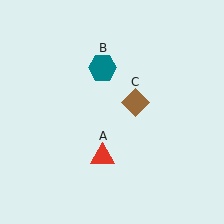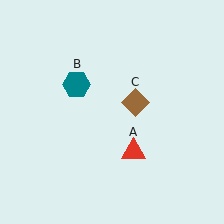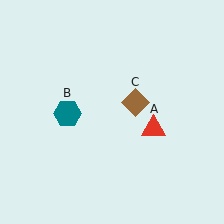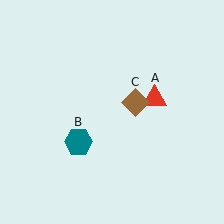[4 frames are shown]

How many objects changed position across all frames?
2 objects changed position: red triangle (object A), teal hexagon (object B).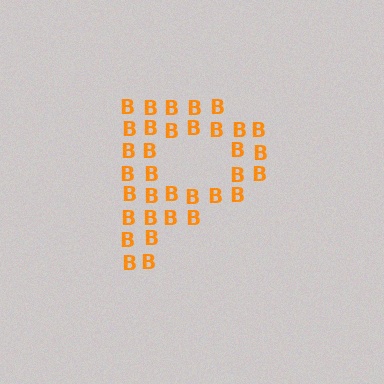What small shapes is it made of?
It is made of small letter B's.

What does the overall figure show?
The overall figure shows the letter P.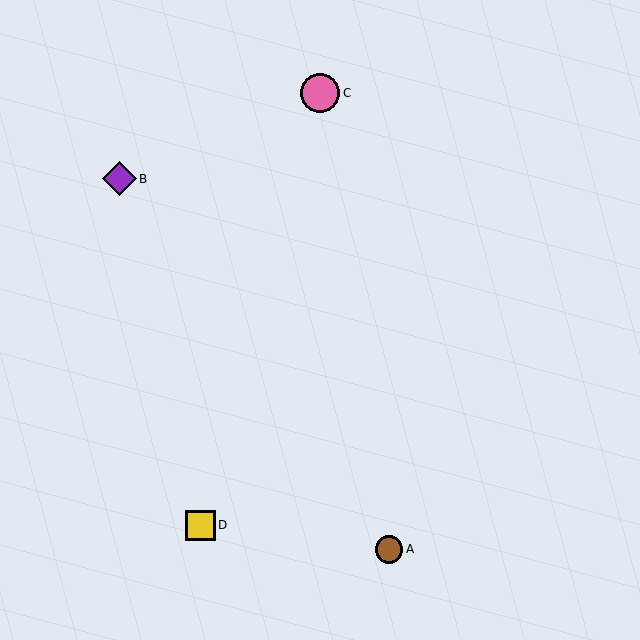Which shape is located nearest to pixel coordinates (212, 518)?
The yellow square (labeled D) at (200, 525) is nearest to that location.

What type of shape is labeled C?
Shape C is a pink circle.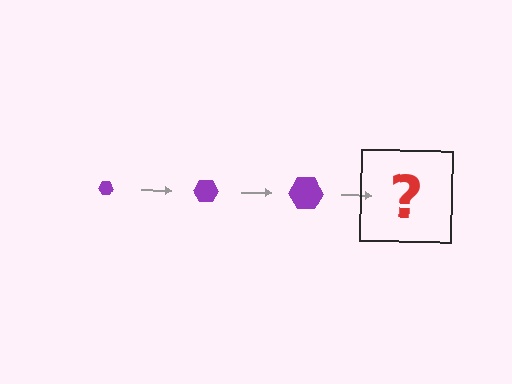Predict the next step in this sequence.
The next step is a purple hexagon, larger than the previous one.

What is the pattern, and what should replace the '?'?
The pattern is that the hexagon gets progressively larger each step. The '?' should be a purple hexagon, larger than the previous one.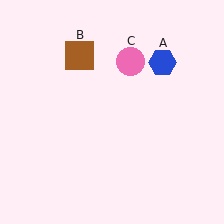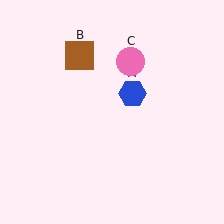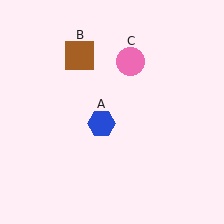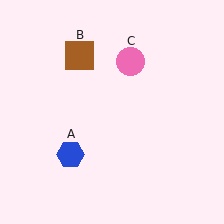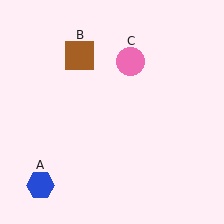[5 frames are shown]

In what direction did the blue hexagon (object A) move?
The blue hexagon (object A) moved down and to the left.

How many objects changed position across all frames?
1 object changed position: blue hexagon (object A).